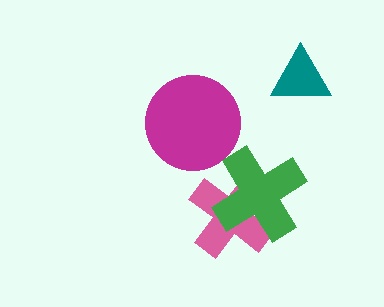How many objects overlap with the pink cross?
1 object overlaps with the pink cross.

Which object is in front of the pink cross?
The green cross is in front of the pink cross.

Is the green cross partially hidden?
No, no other shape covers it.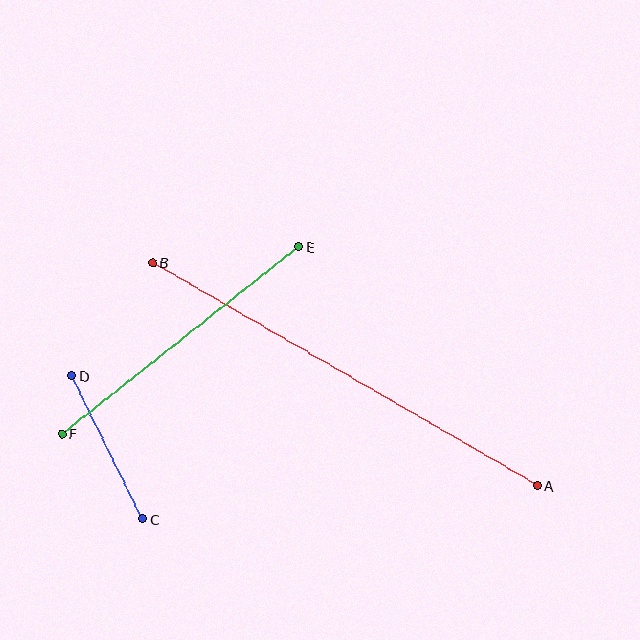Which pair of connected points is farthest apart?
Points A and B are farthest apart.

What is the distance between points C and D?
The distance is approximately 160 pixels.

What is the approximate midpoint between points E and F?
The midpoint is at approximately (180, 340) pixels.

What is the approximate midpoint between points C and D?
The midpoint is at approximately (107, 447) pixels.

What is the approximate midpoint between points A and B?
The midpoint is at approximately (345, 374) pixels.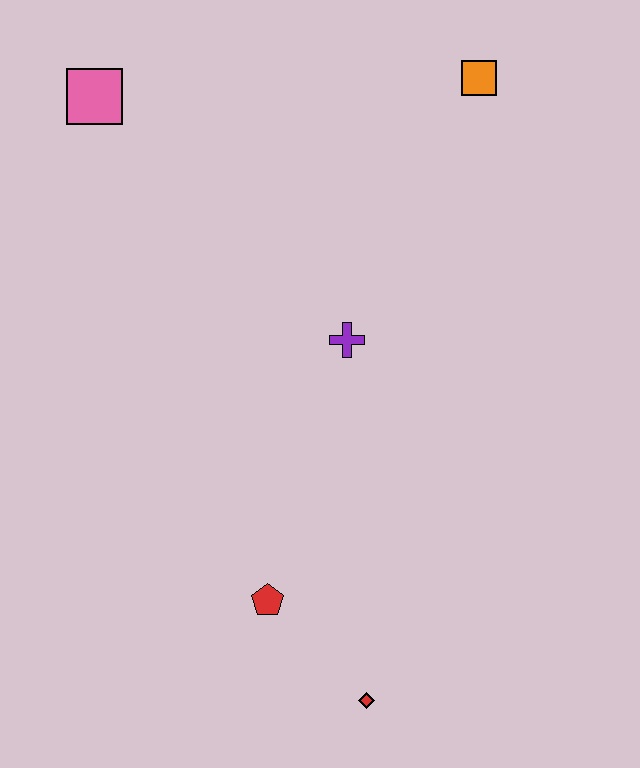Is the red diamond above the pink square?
No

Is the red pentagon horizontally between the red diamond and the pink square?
Yes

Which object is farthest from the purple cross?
The red diamond is farthest from the purple cross.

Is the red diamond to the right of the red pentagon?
Yes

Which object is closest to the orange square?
The purple cross is closest to the orange square.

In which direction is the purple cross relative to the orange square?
The purple cross is below the orange square.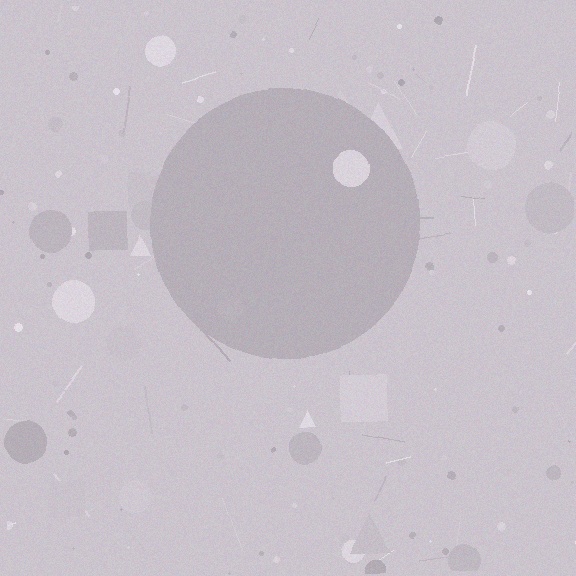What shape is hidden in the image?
A circle is hidden in the image.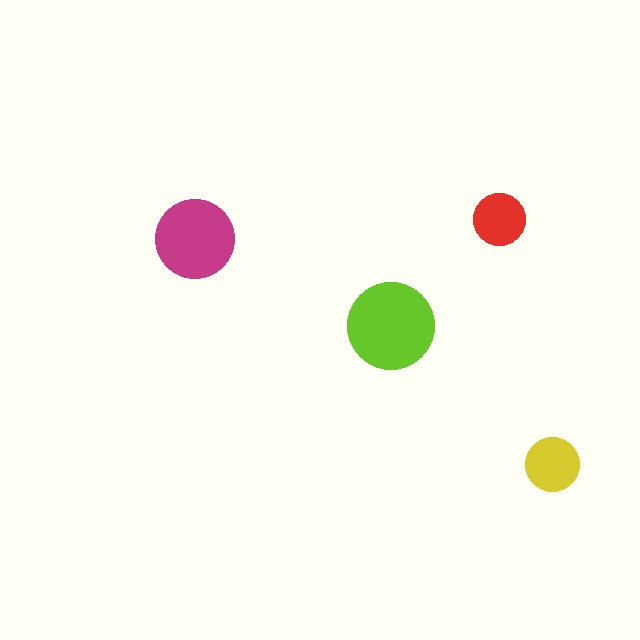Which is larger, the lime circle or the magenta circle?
The lime one.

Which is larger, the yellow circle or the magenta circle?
The magenta one.